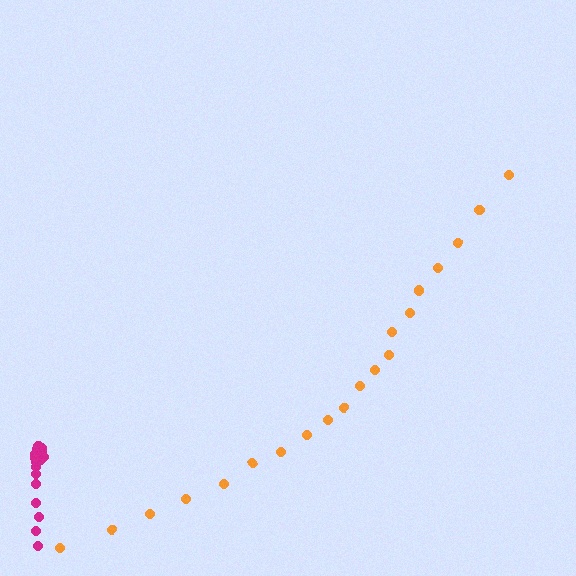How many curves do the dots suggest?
There are 2 distinct paths.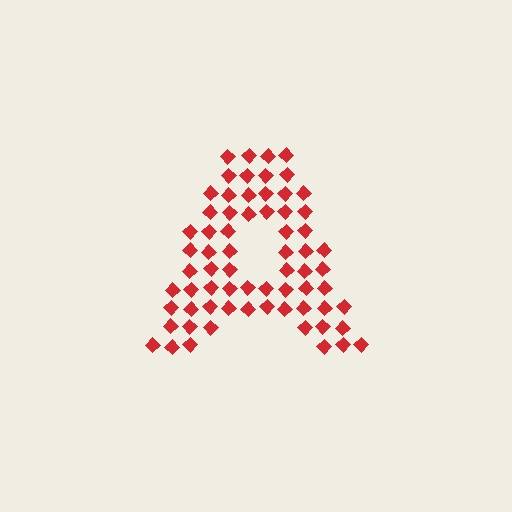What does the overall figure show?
The overall figure shows the letter A.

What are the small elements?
The small elements are diamonds.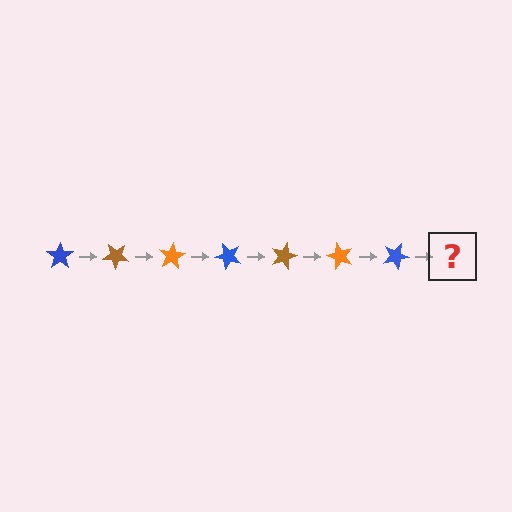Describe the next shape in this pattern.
It should be a brown star, rotated 280 degrees from the start.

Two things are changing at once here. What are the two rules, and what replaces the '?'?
The two rules are that it rotates 40 degrees each step and the color cycles through blue, brown, and orange. The '?' should be a brown star, rotated 280 degrees from the start.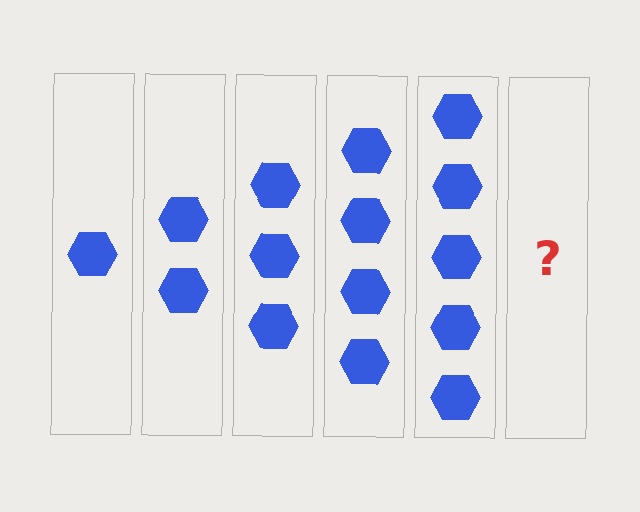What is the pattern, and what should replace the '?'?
The pattern is that each step adds one more hexagon. The '?' should be 6 hexagons.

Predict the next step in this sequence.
The next step is 6 hexagons.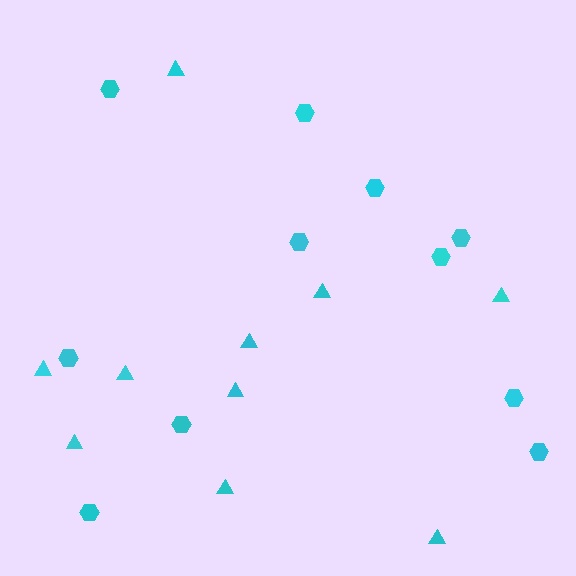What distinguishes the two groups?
There are 2 groups: one group of triangles (10) and one group of hexagons (11).